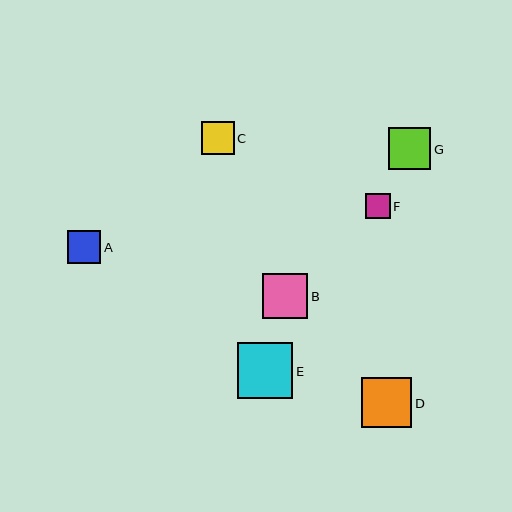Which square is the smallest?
Square F is the smallest with a size of approximately 25 pixels.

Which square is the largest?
Square E is the largest with a size of approximately 55 pixels.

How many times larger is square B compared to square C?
Square B is approximately 1.4 times the size of square C.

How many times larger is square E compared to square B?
Square E is approximately 1.2 times the size of square B.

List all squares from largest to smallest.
From largest to smallest: E, D, B, G, A, C, F.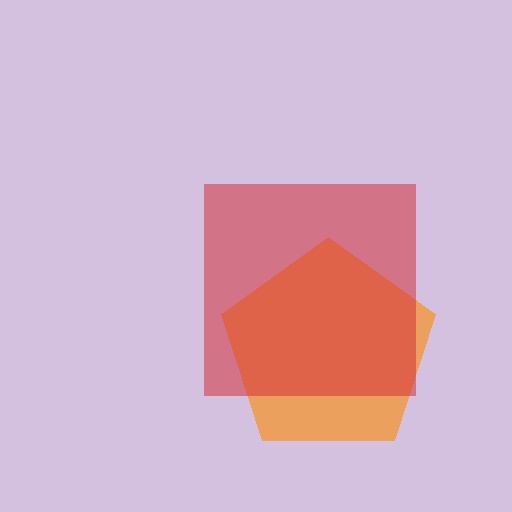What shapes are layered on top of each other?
The layered shapes are: an orange pentagon, a red square.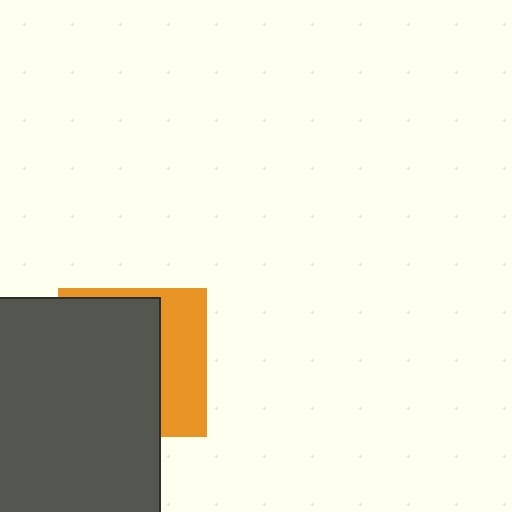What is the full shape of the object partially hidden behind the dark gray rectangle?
The partially hidden object is an orange square.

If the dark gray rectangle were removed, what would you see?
You would see the complete orange square.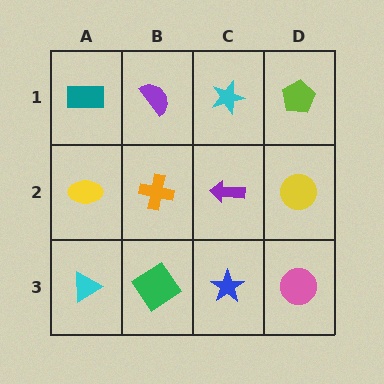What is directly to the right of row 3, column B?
A blue star.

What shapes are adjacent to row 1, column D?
A yellow circle (row 2, column D), a cyan star (row 1, column C).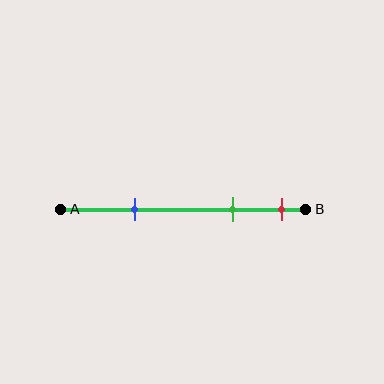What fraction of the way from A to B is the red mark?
The red mark is approximately 90% (0.9) of the way from A to B.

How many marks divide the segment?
There are 3 marks dividing the segment.